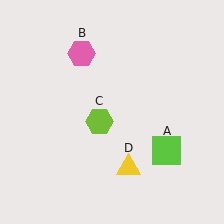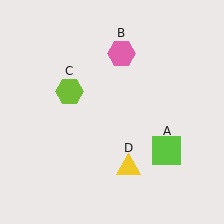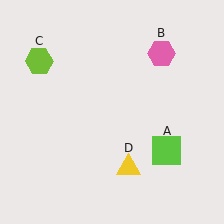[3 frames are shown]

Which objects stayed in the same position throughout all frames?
Lime square (object A) and yellow triangle (object D) remained stationary.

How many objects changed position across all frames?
2 objects changed position: pink hexagon (object B), lime hexagon (object C).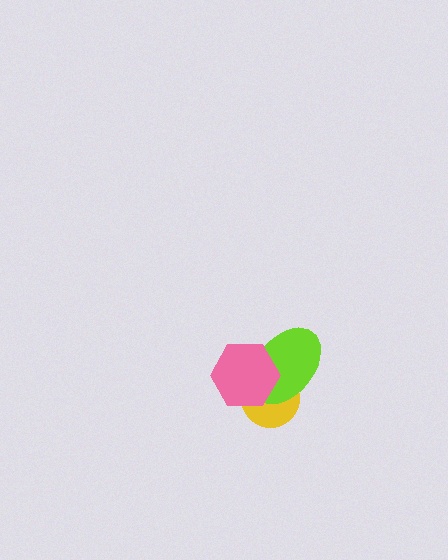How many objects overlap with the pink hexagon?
2 objects overlap with the pink hexagon.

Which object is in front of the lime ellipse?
The pink hexagon is in front of the lime ellipse.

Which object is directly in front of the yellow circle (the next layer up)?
The lime ellipse is directly in front of the yellow circle.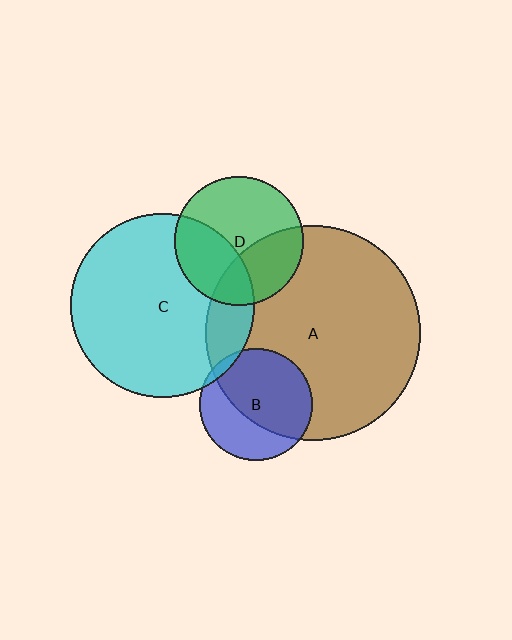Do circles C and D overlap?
Yes.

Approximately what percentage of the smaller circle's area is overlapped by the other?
Approximately 35%.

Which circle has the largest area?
Circle A (brown).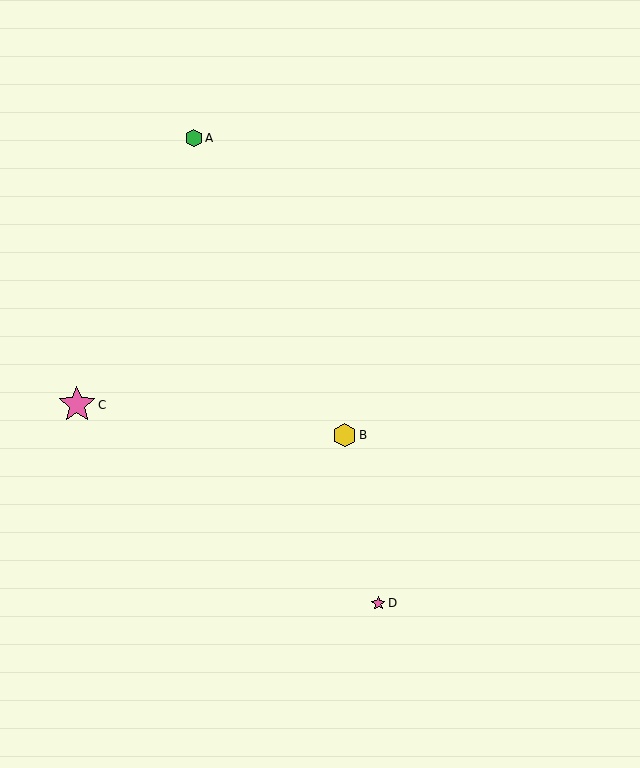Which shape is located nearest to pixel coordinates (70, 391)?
The pink star (labeled C) at (77, 405) is nearest to that location.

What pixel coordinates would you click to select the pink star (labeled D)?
Click at (378, 603) to select the pink star D.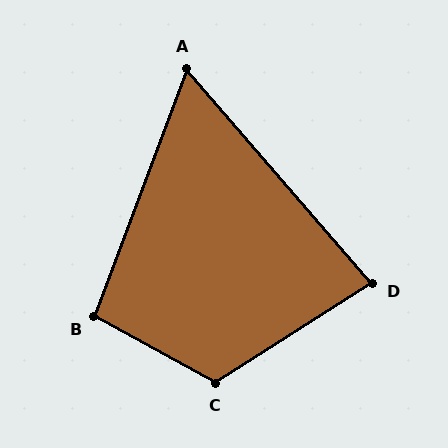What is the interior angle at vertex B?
Approximately 98 degrees (obtuse).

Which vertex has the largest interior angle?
C, at approximately 119 degrees.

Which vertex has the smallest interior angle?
A, at approximately 61 degrees.